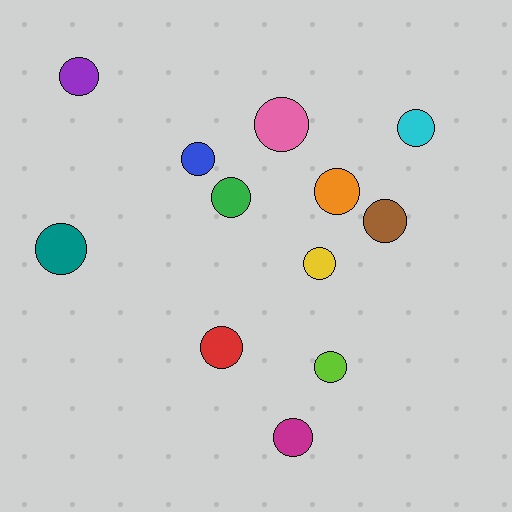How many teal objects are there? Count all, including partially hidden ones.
There is 1 teal object.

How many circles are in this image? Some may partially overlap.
There are 12 circles.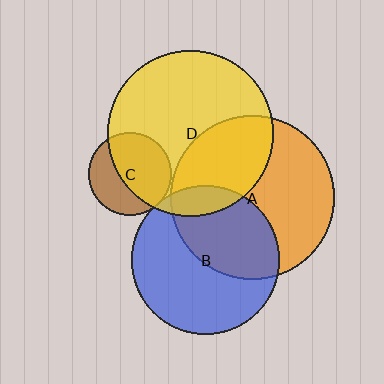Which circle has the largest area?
Circle D (yellow).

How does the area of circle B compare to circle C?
Approximately 3.2 times.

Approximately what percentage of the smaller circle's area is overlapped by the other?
Approximately 10%.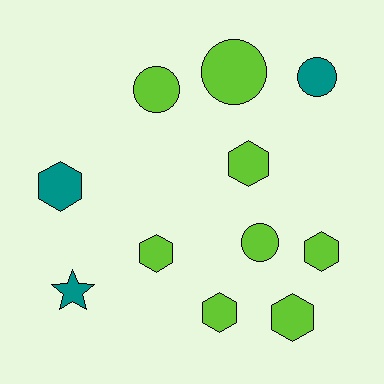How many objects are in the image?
There are 11 objects.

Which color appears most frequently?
Lime, with 8 objects.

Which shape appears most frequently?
Hexagon, with 6 objects.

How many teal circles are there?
There is 1 teal circle.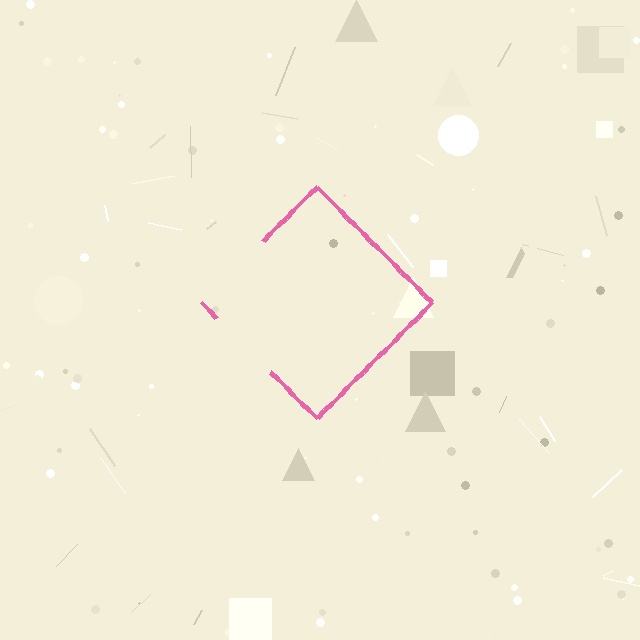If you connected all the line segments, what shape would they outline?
They would outline a diamond.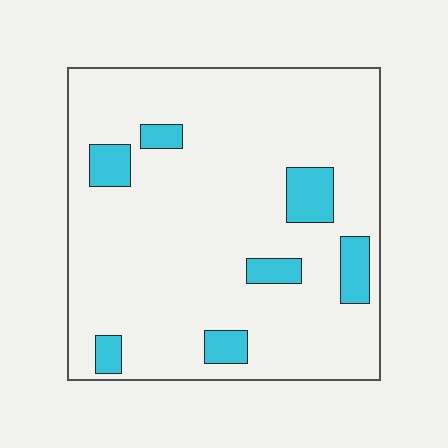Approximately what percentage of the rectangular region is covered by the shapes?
Approximately 10%.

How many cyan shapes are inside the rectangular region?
7.